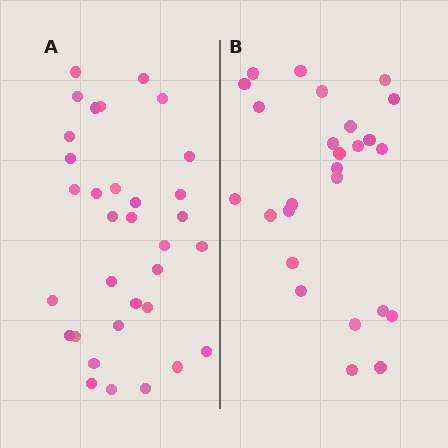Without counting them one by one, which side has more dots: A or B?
Region A (the left region) has more dots.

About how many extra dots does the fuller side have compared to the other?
Region A has roughly 8 or so more dots than region B.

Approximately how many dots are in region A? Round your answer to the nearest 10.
About 30 dots. (The exact count is 33, which rounds to 30.)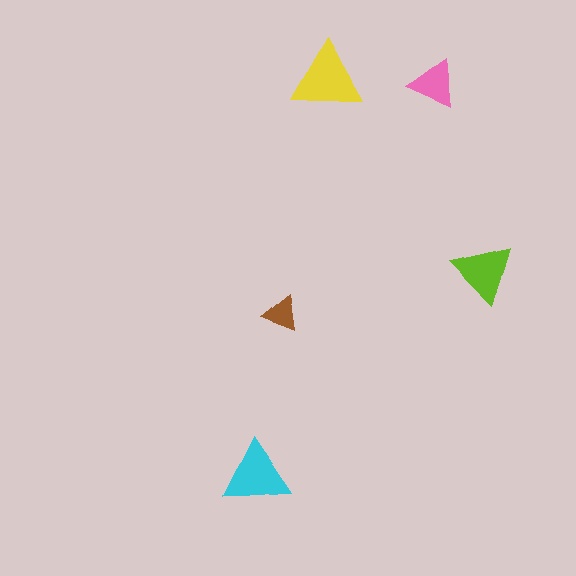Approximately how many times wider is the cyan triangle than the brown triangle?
About 2 times wider.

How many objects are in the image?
There are 5 objects in the image.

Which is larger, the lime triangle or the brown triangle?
The lime one.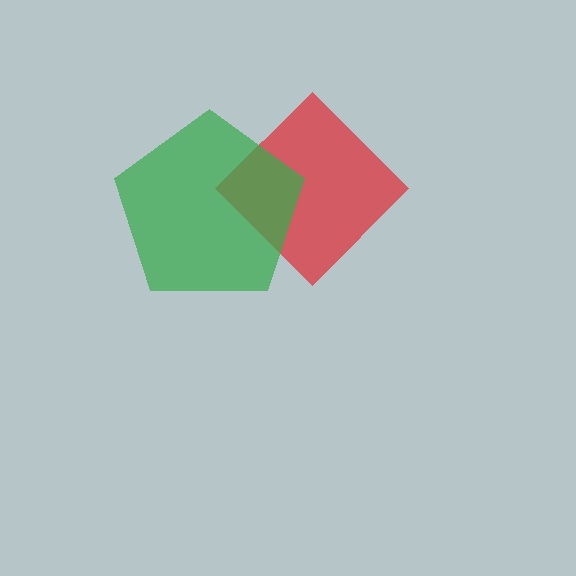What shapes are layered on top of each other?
The layered shapes are: a red diamond, a green pentagon.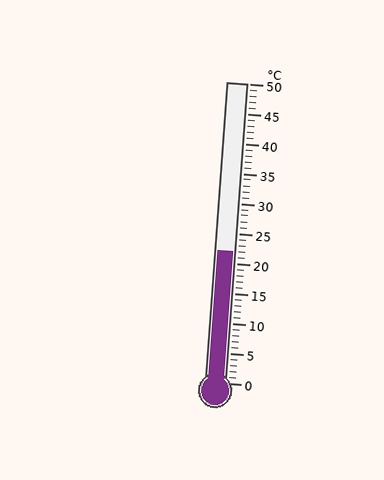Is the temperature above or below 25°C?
The temperature is below 25°C.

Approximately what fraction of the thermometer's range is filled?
The thermometer is filled to approximately 45% of its range.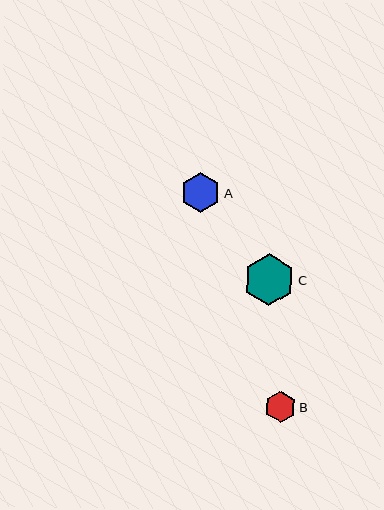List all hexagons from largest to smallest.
From largest to smallest: C, A, B.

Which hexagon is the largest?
Hexagon C is the largest with a size of approximately 51 pixels.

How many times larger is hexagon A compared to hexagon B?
Hexagon A is approximately 1.2 times the size of hexagon B.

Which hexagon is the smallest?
Hexagon B is the smallest with a size of approximately 32 pixels.